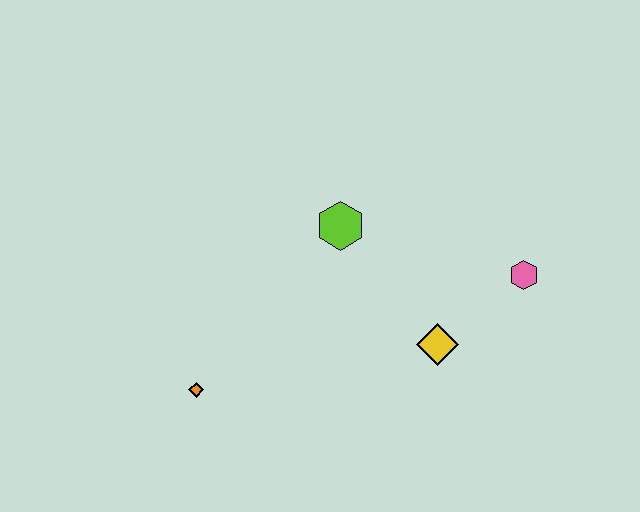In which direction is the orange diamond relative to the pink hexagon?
The orange diamond is to the left of the pink hexagon.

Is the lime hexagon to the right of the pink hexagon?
No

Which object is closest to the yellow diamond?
The pink hexagon is closest to the yellow diamond.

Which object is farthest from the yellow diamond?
The orange diamond is farthest from the yellow diamond.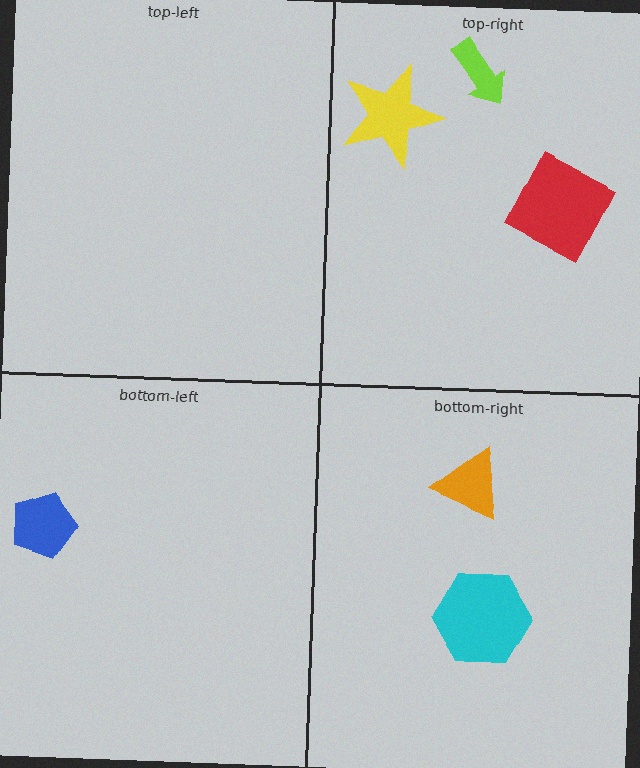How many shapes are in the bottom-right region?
2.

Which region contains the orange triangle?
The bottom-right region.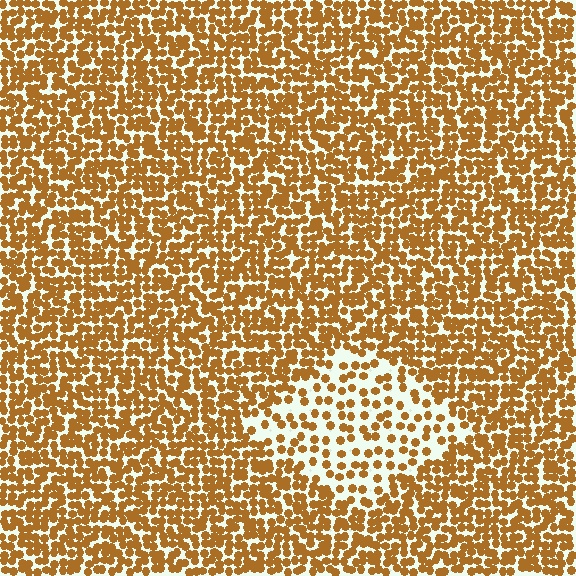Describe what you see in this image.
The image contains small brown elements arranged at two different densities. A diamond-shaped region is visible where the elements are less densely packed than the surrounding area.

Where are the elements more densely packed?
The elements are more densely packed outside the diamond boundary.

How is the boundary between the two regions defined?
The boundary is defined by a change in element density (approximately 2.2x ratio). All elements are the same color, size, and shape.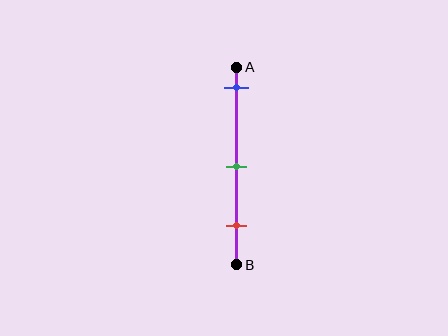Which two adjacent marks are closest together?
The green and red marks are the closest adjacent pair.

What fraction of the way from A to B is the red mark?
The red mark is approximately 80% (0.8) of the way from A to B.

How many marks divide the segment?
There are 3 marks dividing the segment.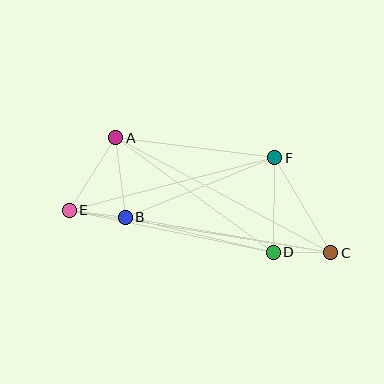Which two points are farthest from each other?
Points C and E are farthest from each other.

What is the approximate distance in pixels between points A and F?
The distance between A and F is approximately 160 pixels.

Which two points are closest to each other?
Points B and E are closest to each other.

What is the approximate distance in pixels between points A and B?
The distance between A and B is approximately 80 pixels.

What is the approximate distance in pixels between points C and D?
The distance between C and D is approximately 57 pixels.